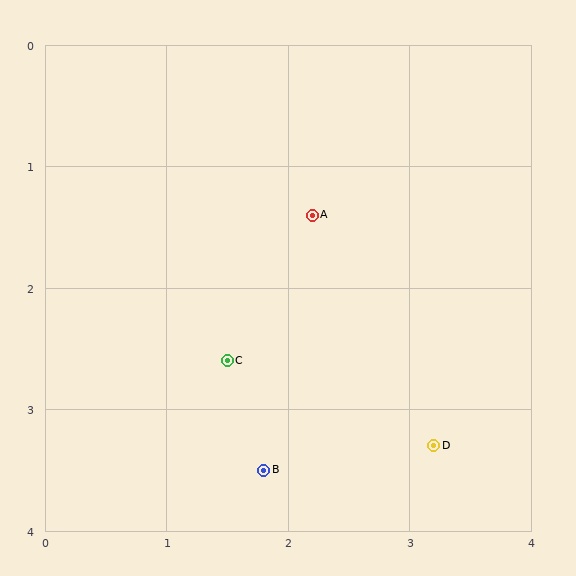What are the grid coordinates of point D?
Point D is at approximately (3.2, 3.3).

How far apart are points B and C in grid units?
Points B and C are about 0.9 grid units apart.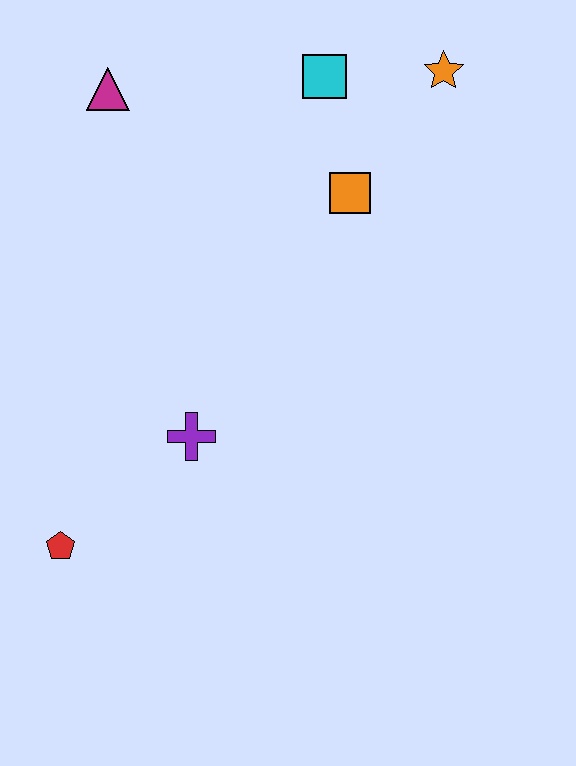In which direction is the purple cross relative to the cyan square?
The purple cross is below the cyan square.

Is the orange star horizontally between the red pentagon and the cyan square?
No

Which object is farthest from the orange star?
The red pentagon is farthest from the orange star.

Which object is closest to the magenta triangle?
The cyan square is closest to the magenta triangle.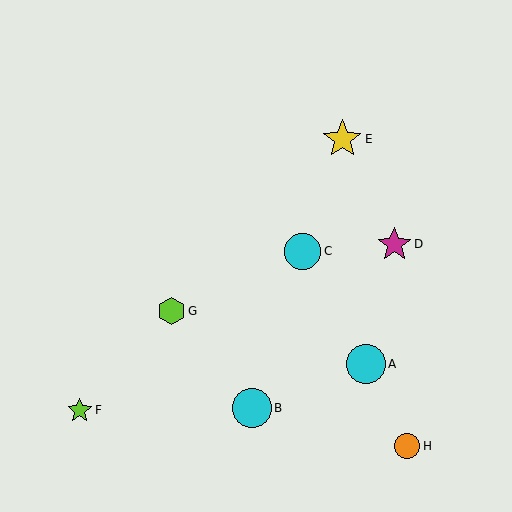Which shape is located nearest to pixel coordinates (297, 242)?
The cyan circle (labeled C) at (303, 251) is nearest to that location.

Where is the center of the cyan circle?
The center of the cyan circle is at (252, 408).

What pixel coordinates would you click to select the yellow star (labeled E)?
Click at (342, 139) to select the yellow star E.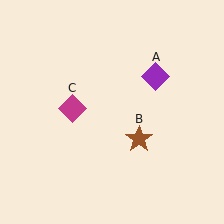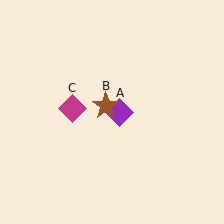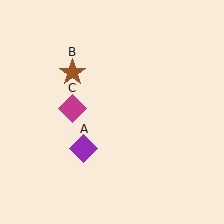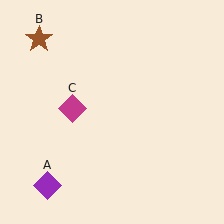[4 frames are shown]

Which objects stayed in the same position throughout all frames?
Magenta diamond (object C) remained stationary.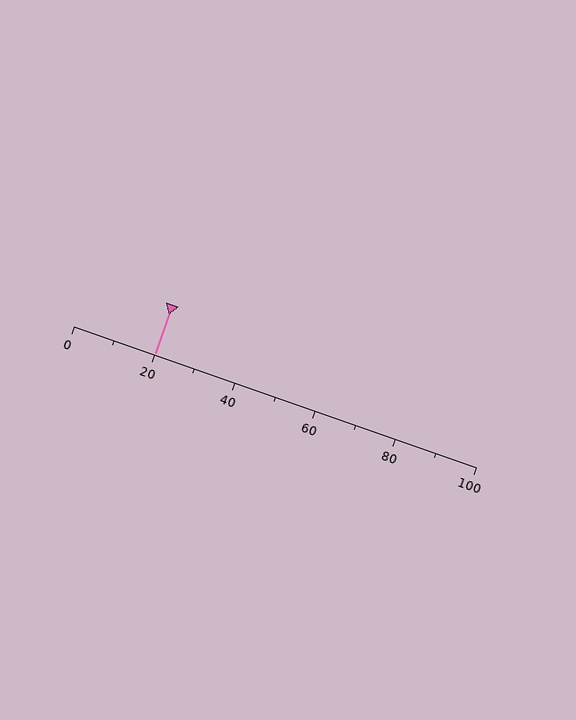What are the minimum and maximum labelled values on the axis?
The axis runs from 0 to 100.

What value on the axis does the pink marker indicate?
The marker indicates approximately 20.